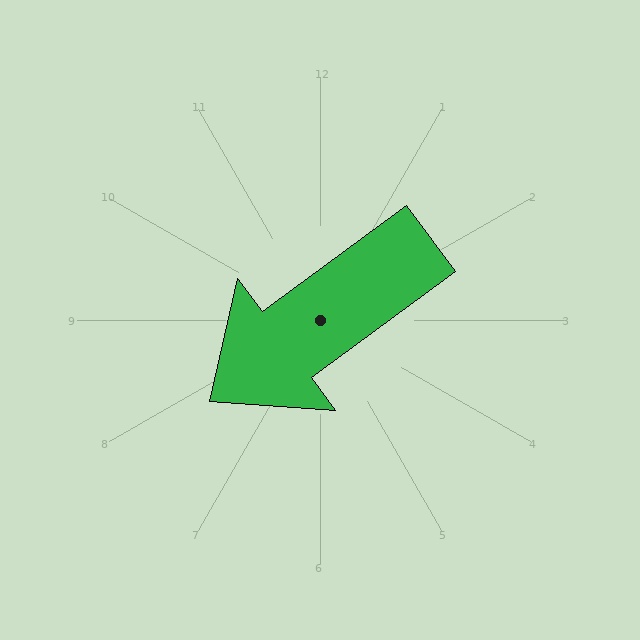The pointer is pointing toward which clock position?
Roughly 8 o'clock.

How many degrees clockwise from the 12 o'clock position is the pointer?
Approximately 234 degrees.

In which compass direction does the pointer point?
Southwest.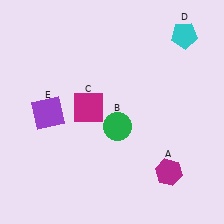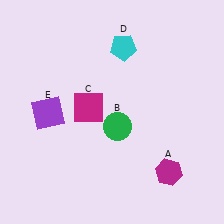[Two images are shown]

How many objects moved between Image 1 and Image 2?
1 object moved between the two images.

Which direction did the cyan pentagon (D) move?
The cyan pentagon (D) moved left.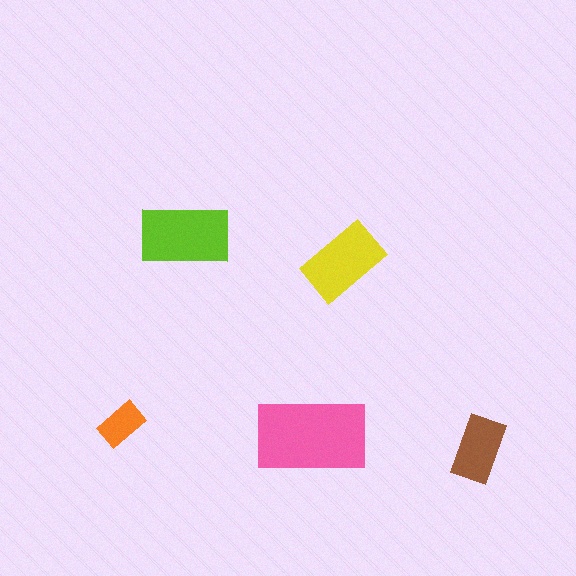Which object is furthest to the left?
The orange rectangle is leftmost.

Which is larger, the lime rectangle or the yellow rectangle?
The lime one.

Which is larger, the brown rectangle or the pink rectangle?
The pink one.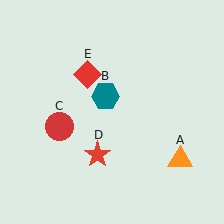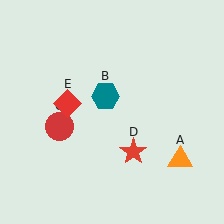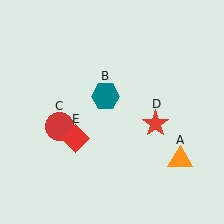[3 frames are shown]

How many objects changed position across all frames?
2 objects changed position: red star (object D), red diamond (object E).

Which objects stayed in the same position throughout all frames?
Orange triangle (object A) and teal hexagon (object B) and red circle (object C) remained stationary.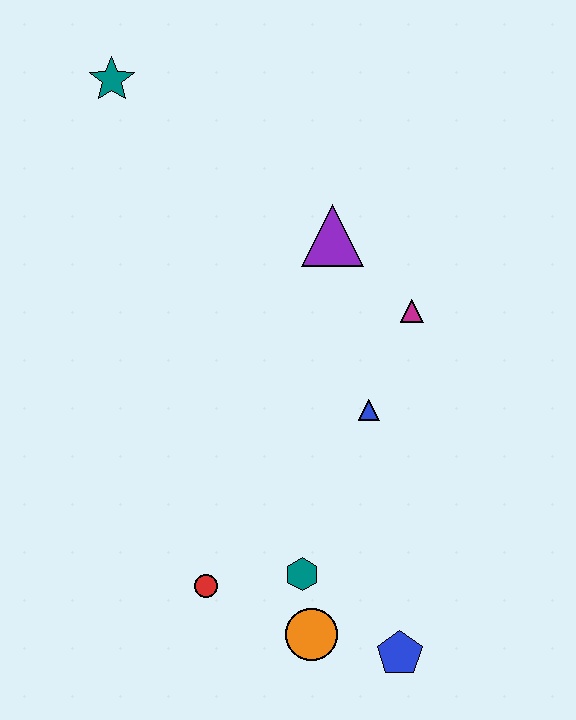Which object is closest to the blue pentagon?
The orange circle is closest to the blue pentagon.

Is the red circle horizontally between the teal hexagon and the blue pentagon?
No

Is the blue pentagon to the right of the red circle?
Yes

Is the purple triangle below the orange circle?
No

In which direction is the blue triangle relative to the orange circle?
The blue triangle is above the orange circle.